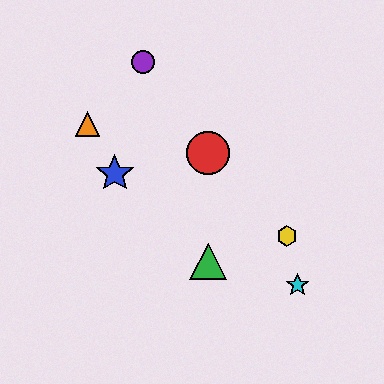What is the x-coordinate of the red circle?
The red circle is at x≈208.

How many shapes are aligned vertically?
2 shapes (the red circle, the green triangle) are aligned vertically.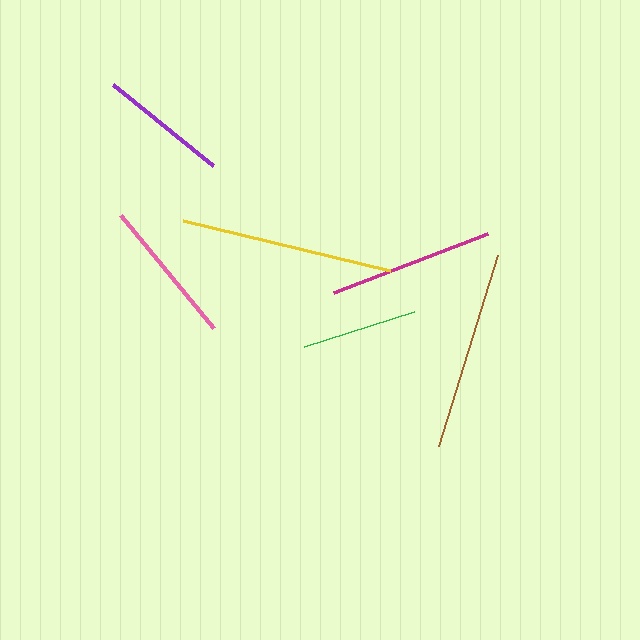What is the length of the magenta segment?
The magenta segment is approximately 165 pixels long.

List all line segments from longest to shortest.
From longest to shortest: yellow, brown, magenta, pink, purple, green.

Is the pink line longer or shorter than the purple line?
The pink line is longer than the purple line.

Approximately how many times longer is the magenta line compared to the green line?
The magenta line is approximately 1.4 times the length of the green line.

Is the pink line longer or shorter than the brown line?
The brown line is longer than the pink line.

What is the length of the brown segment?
The brown segment is approximately 199 pixels long.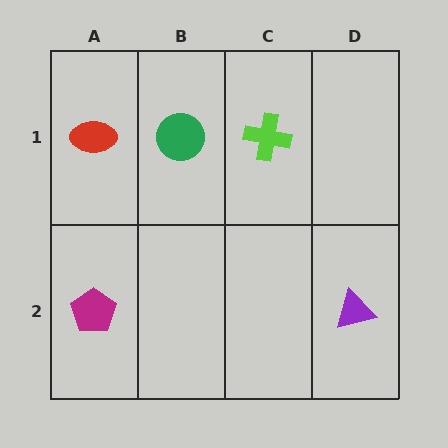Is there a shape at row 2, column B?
No, that cell is empty.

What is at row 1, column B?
A green circle.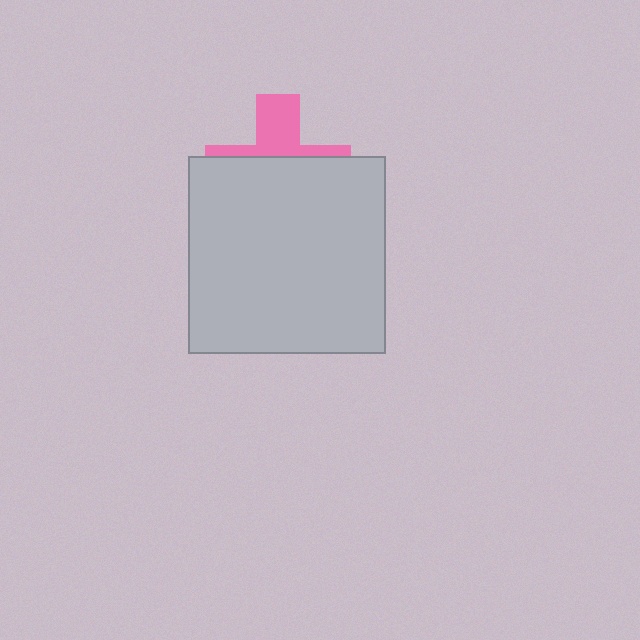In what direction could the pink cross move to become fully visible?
The pink cross could move up. That would shift it out from behind the light gray square entirely.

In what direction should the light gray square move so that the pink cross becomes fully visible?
The light gray square should move down. That is the shortest direction to clear the overlap and leave the pink cross fully visible.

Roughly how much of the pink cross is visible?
A small part of it is visible (roughly 34%).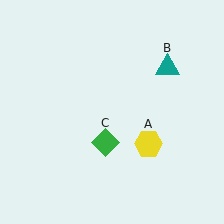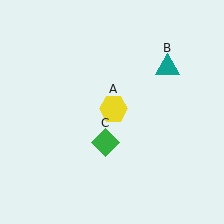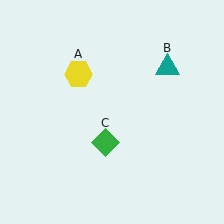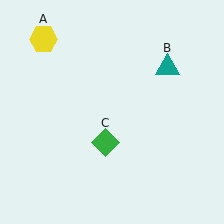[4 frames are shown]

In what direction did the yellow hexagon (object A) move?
The yellow hexagon (object A) moved up and to the left.